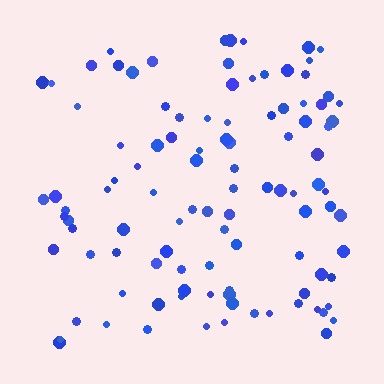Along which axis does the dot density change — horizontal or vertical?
Horizontal.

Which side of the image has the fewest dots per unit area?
The left.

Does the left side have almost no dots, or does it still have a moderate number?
Still a moderate number, just noticeably fewer than the right.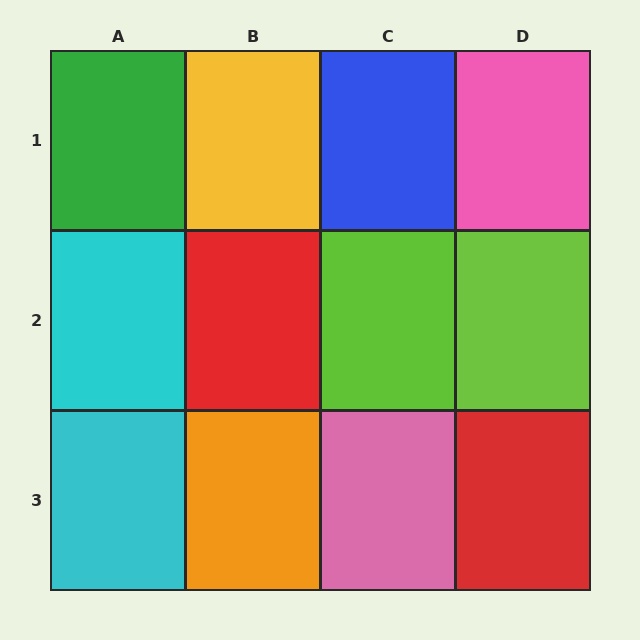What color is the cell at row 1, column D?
Pink.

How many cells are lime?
2 cells are lime.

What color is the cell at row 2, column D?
Lime.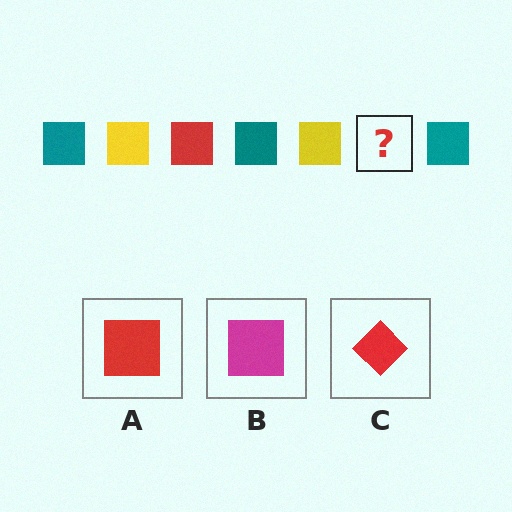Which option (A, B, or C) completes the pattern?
A.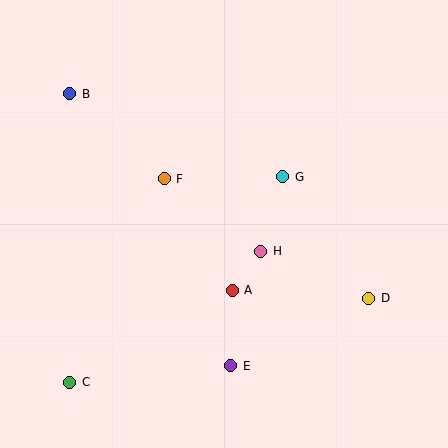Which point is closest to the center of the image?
Point H at (261, 251) is closest to the center.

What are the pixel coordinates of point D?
Point D is at (369, 298).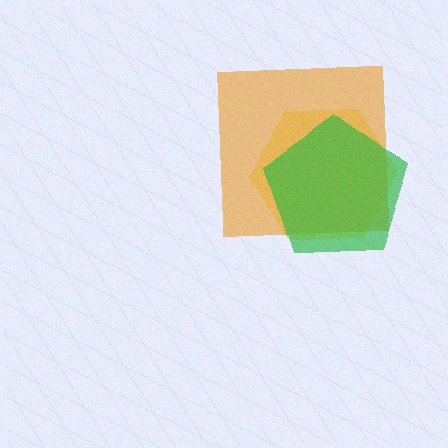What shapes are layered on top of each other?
The layered shapes are: a yellow hexagon, an orange square, a green pentagon.